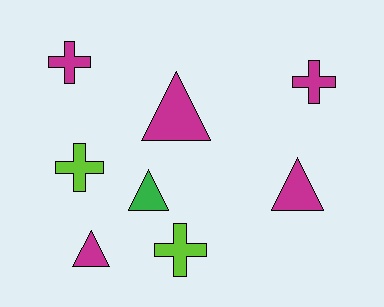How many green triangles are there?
There is 1 green triangle.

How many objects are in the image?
There are 8 objects.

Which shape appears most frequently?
Triangle, with 4 objects.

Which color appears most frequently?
Magenta, with 5 objects.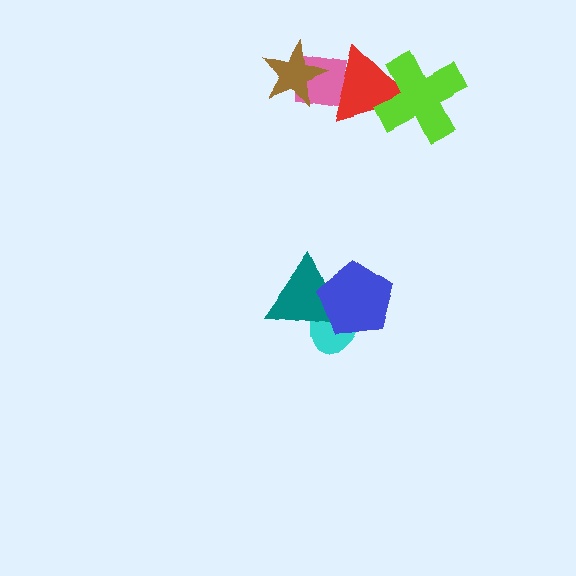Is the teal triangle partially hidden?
Yes, it is partially covered by another shape.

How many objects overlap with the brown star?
1 object overlaps with the brown star.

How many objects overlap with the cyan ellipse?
2 objects overlap with the cyan ellipse.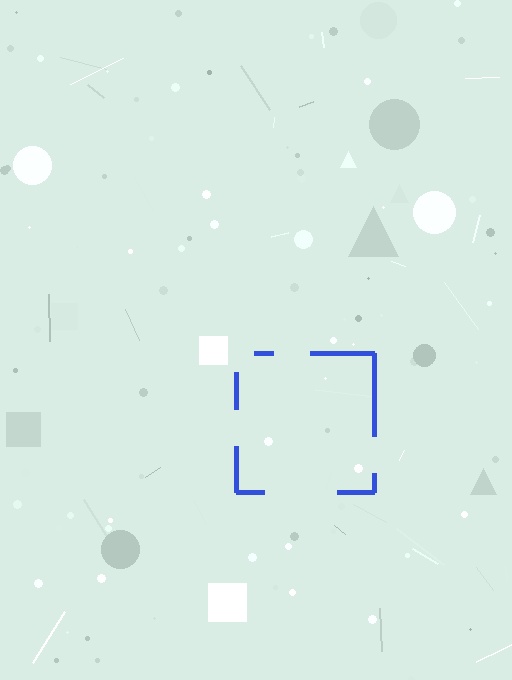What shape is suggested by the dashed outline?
The dashed outline suggests a square.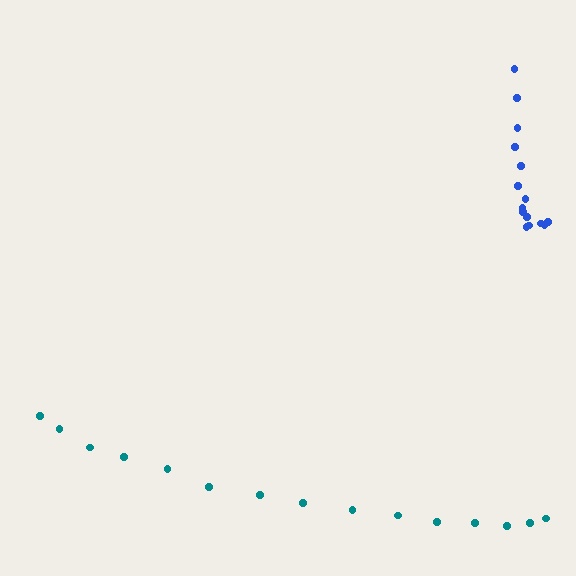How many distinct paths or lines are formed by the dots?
There are 2 distinct paths.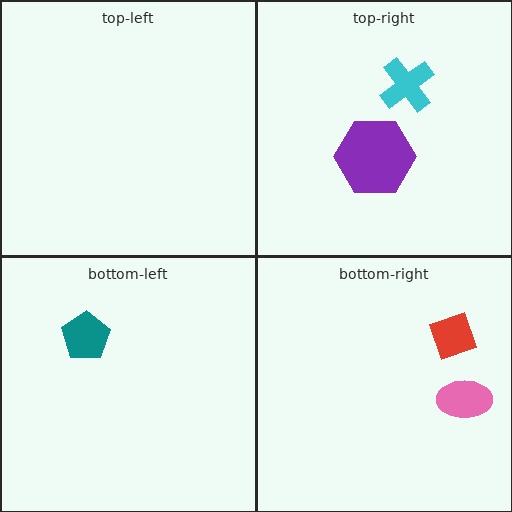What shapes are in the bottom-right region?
The red diamond, the pink ellipse.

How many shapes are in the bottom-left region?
1.